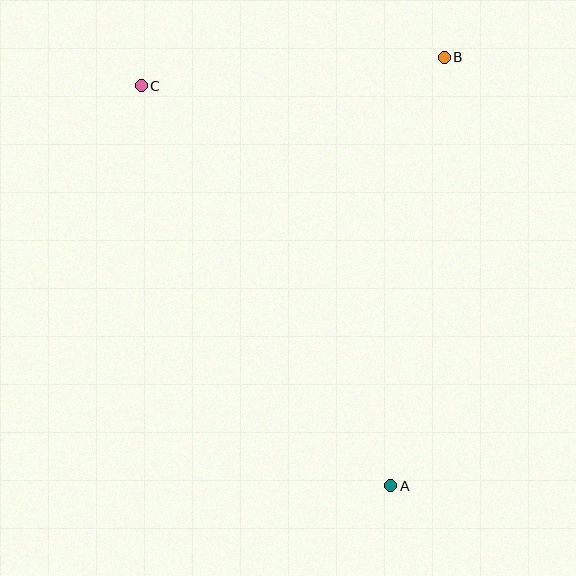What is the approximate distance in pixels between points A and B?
The distance between A and B is approximately 432 pixels.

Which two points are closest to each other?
Points B and C are closest to each other.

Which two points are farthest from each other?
Points A and C are farthest from each other.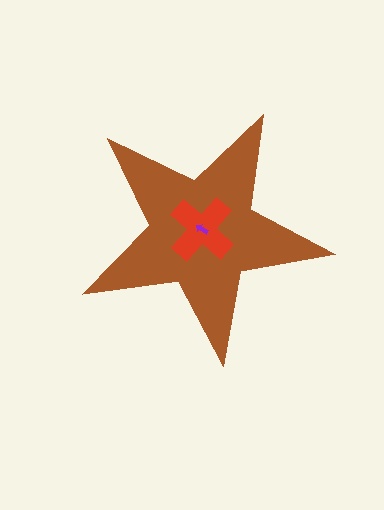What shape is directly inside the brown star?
The red cross.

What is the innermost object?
The purple arrow.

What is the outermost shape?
The brown star.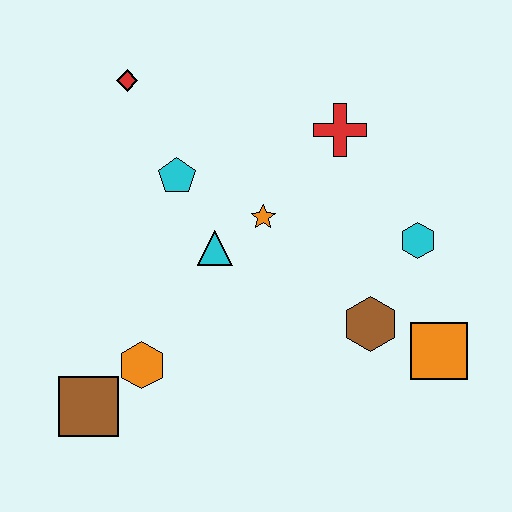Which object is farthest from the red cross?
The brown square is farthest from the red cross.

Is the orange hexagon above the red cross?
No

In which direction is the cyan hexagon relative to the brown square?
The cyan hexagon is to the right of the brown square.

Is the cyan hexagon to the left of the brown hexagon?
No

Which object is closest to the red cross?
The orange star is closest to the red cross.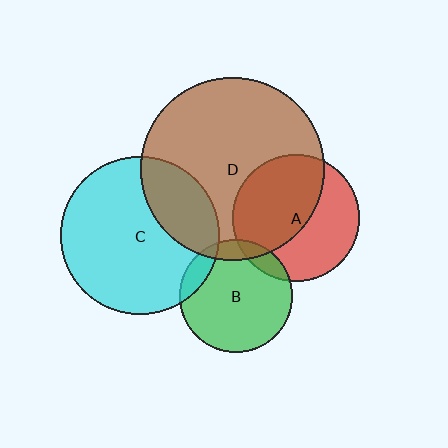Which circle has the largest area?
Circle D (brown).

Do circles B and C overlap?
Yes.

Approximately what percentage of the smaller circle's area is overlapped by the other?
Approximately 10%.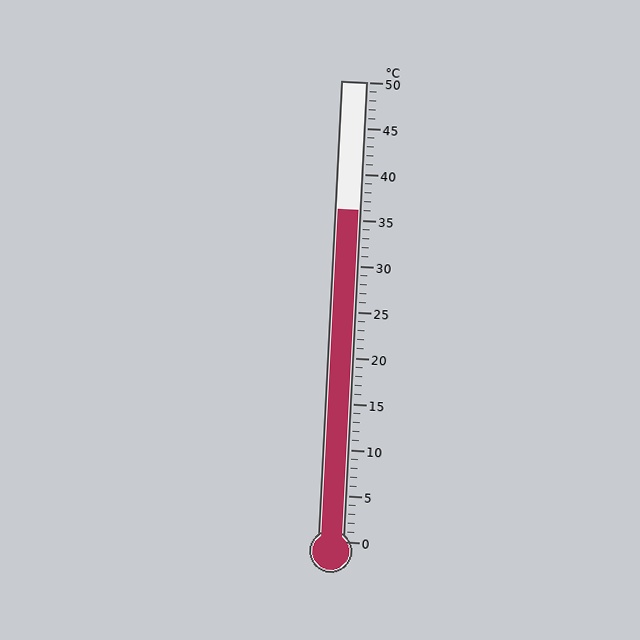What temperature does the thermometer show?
The thermometer shows approximately 36°C.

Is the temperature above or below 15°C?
The temperature is above 15°C.